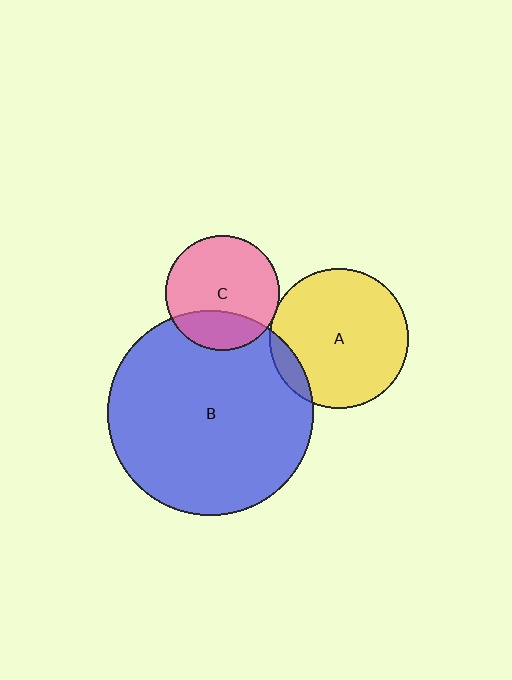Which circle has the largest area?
Circle B (blue).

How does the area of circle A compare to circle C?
Approximately 1.5 times.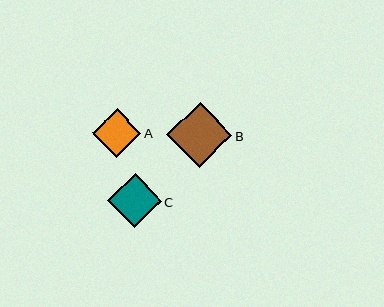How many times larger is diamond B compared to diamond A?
Diamond B is approximately 1.3 times the size of diamond A.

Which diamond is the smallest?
Diamond A is the smallest with a size of approximately 49 pixels.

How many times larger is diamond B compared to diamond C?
Diamond B is approximately 1.2 times the size of diamond C.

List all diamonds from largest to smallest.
From largest to smallest: B, C, A.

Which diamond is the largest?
Diamond B is the largest with a size of approximately 65 pixels.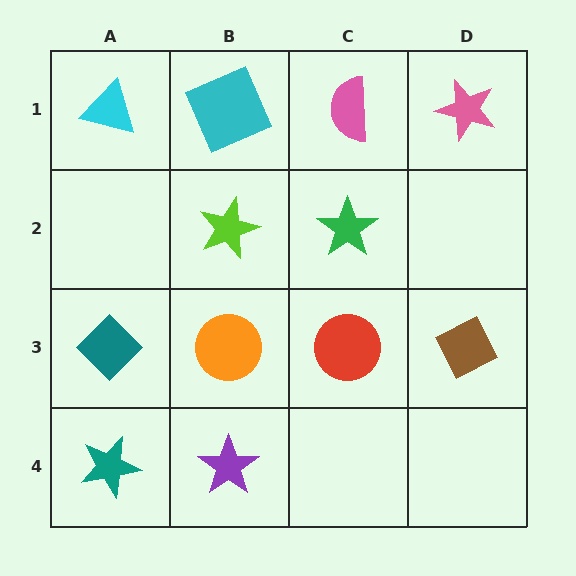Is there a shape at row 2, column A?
No, that cell is empty.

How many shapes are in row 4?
2 shapes.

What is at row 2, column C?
A green star.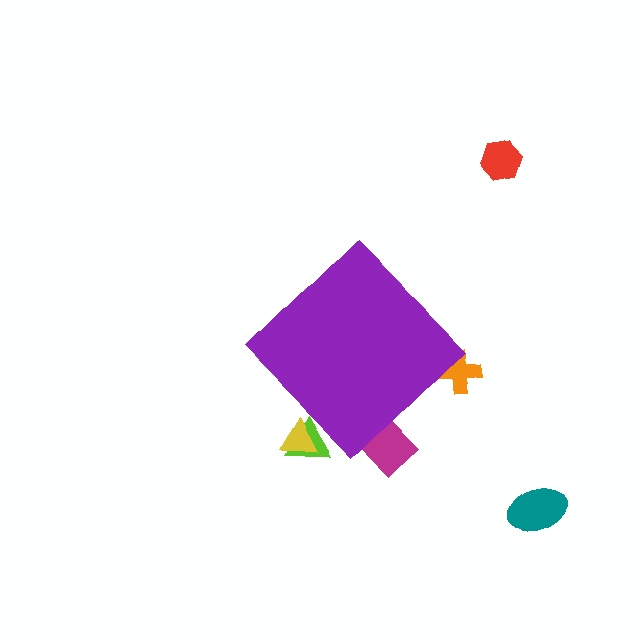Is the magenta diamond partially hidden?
Yes, the magenta diamond is partially hidden behind the purple diamond.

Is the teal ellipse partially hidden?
No, the teal ellipse is fully visible.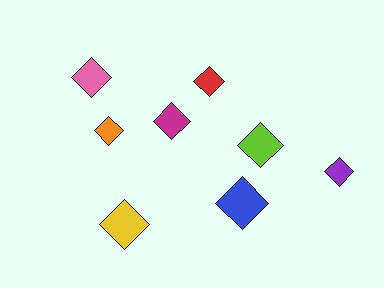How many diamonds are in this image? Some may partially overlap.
There are 8 diamonds.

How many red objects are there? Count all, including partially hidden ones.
There is 1 red object.